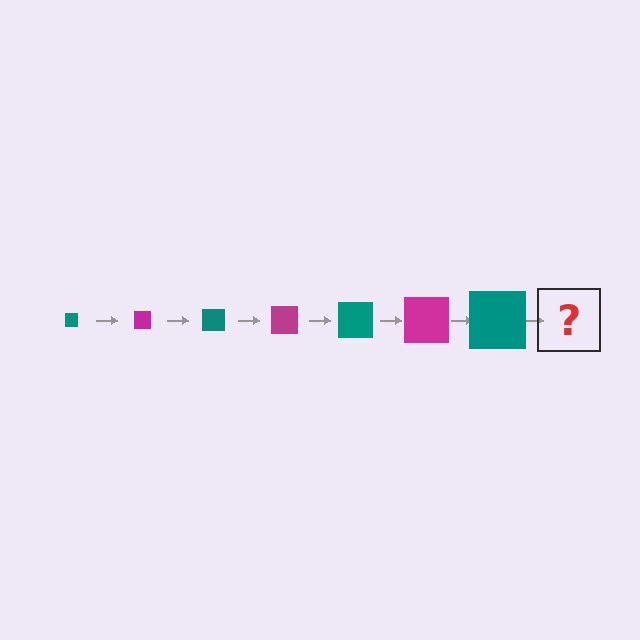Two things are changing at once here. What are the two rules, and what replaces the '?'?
The two rules are that the square grows larger each step and the color cycles through teal and magenta. The '?' should be a magenta square, larger than the previous one.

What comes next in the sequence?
The next element should be a magenta square, larger than the previous one.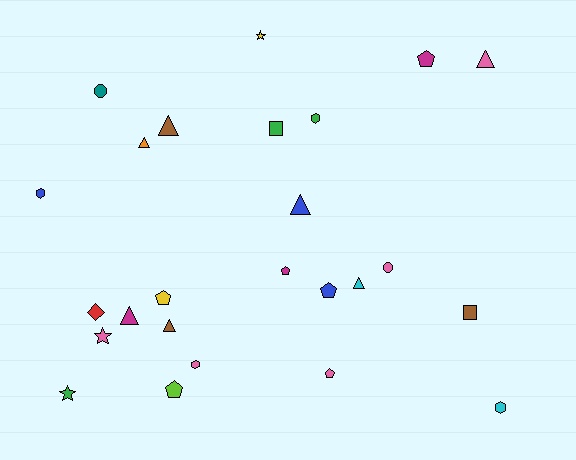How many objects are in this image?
There are 25 objects.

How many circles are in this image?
There are 2 circles.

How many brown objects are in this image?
There are 3 brown objects.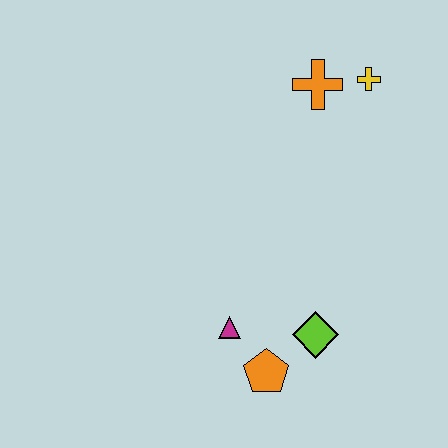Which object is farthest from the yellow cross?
The orange pentagon is farthest from the yellow cross.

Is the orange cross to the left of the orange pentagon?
No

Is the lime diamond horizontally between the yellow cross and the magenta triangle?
Yes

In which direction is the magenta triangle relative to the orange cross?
The magenta triangle is below the orange cross.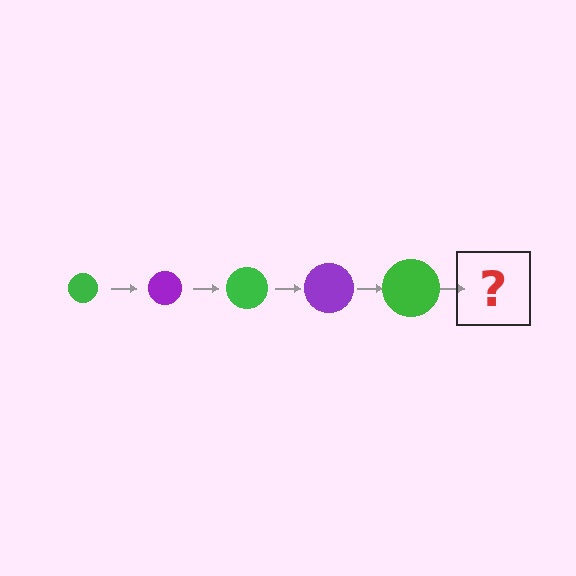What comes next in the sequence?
The next element should be a purple circle, larger than the previous one.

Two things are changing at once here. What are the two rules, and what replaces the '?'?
The two rules are that the circle grows larger each step and the color cycles through green and purple. The '?' should be a purple circle, larger than the previous one.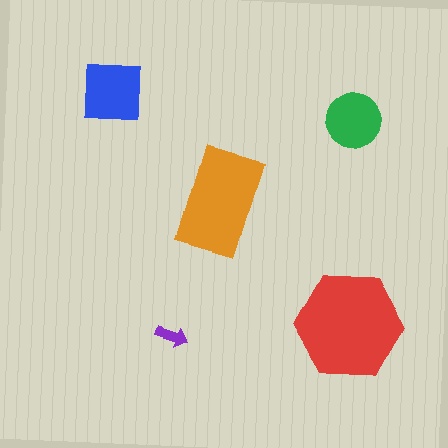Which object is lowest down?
The purple arrow is bottommost.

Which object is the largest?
The red hexagon.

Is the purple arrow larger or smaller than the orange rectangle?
Smaller.